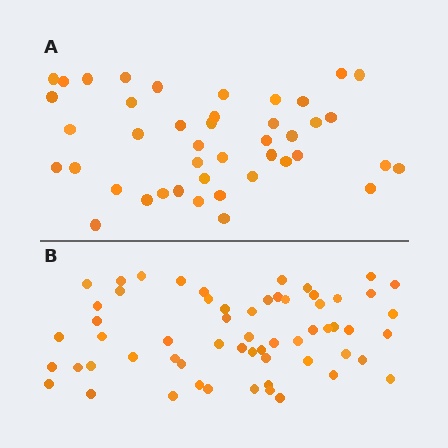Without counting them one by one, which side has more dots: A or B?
Region B (the bottom region) has more dots.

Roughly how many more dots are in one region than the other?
Region B has approximately 15 more dots than region A.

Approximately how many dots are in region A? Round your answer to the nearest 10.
About 40 dots. (The exact count is 43, which rounds to 40.)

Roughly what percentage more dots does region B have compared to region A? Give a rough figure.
About 40% more.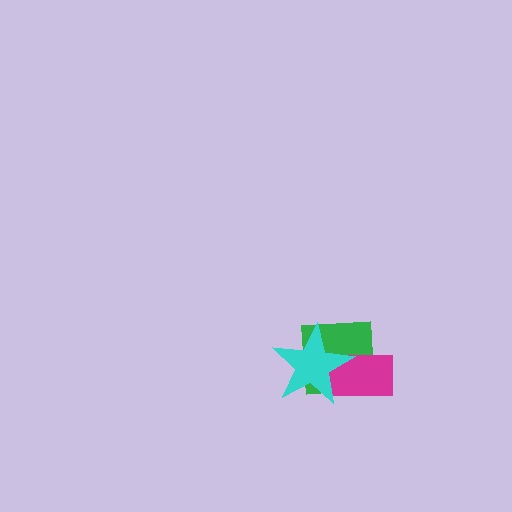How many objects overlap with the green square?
2 objects overlap with the green square.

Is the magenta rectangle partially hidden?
Yes, it is partially covered by another shape.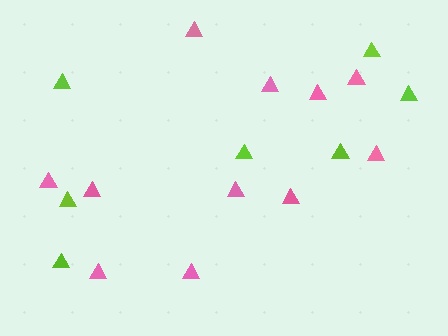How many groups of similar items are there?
There are 2 groups: one group of pink triangles (11) and one group of lime triangles (7).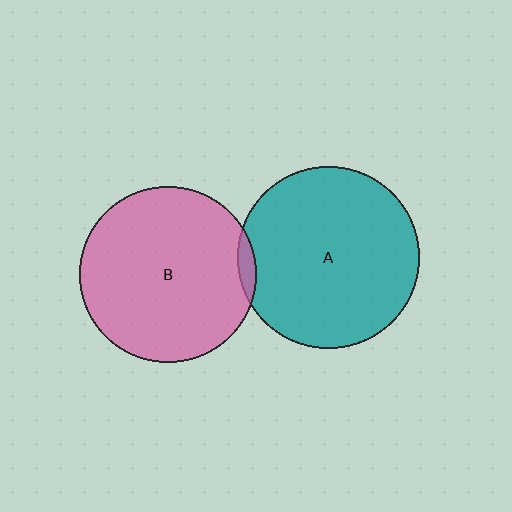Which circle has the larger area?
Circle A (teal).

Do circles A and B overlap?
Yes.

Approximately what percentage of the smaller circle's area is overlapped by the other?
Approximately 5%.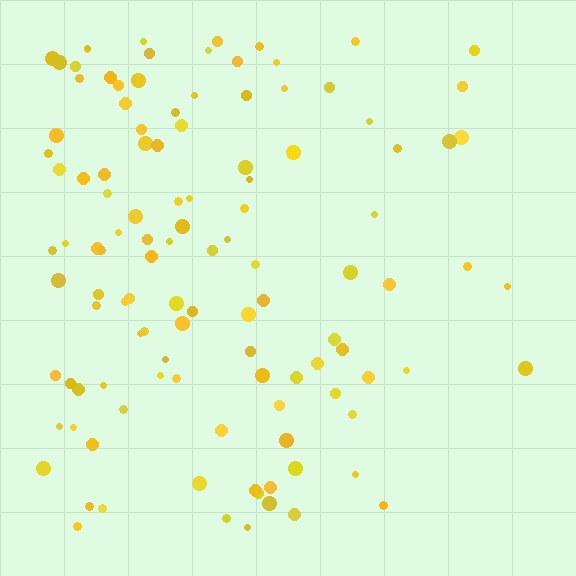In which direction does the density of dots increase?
From right to left, with the left side densest.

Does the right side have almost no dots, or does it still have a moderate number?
Still a moderate number, just noticeably fewer than the left.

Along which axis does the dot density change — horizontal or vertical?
Horizontal.